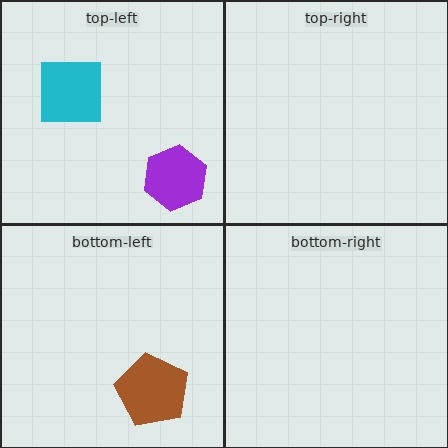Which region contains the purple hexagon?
The top-left region.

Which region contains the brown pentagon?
The bottom-left region.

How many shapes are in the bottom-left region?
1.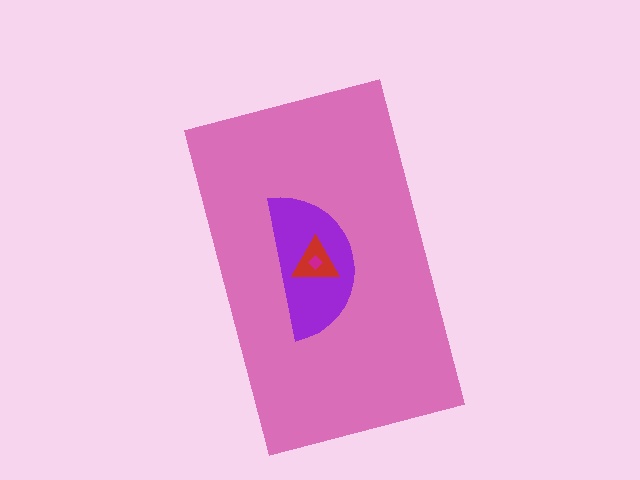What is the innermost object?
The magenta diamond.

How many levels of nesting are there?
4.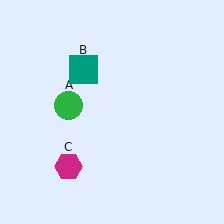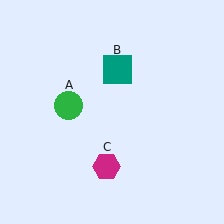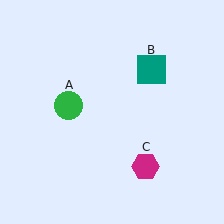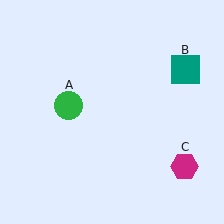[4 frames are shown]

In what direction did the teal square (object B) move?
The teal square (object B) moved right.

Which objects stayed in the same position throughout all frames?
Green circle (object A) remained stationary.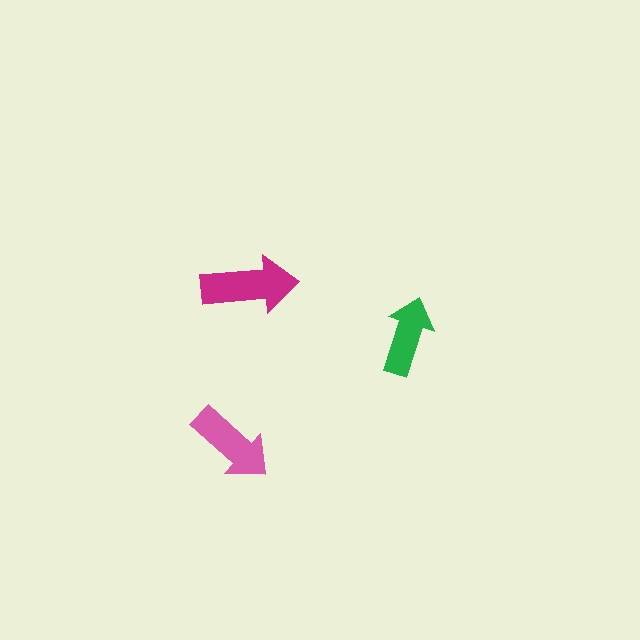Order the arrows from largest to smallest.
the magenta one, the pink one, the green one.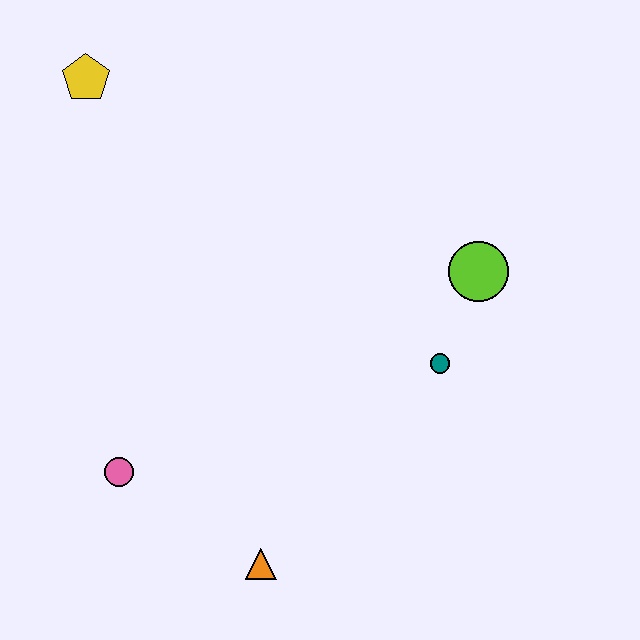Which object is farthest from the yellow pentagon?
The orange triangle is farthest from the yellow pentagon.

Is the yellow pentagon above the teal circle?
Yes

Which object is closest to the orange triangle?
The pink circle is closest to the orange triangle.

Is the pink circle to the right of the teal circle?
No